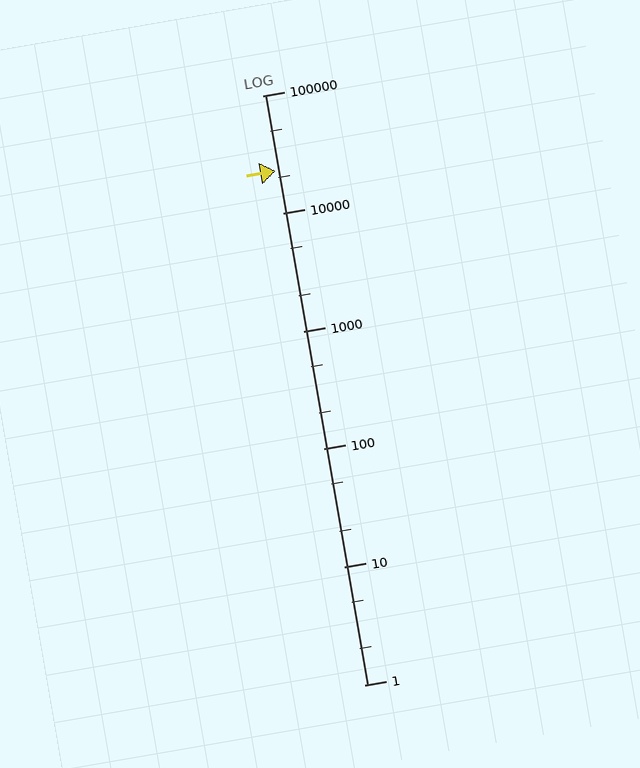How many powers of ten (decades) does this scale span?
The scale spans 5 decades, from 1 to 100000.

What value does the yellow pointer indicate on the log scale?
The pointer indicates approximately 23000.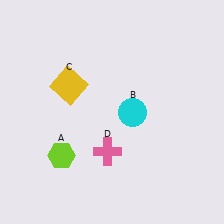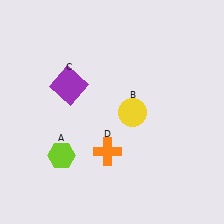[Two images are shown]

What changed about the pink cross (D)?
In Image 1, D is pink. In Image 2, it changed to orange.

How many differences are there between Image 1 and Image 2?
There are 3 differences between the two images.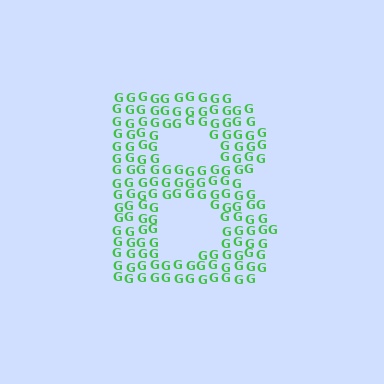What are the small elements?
The small elements are letter G's.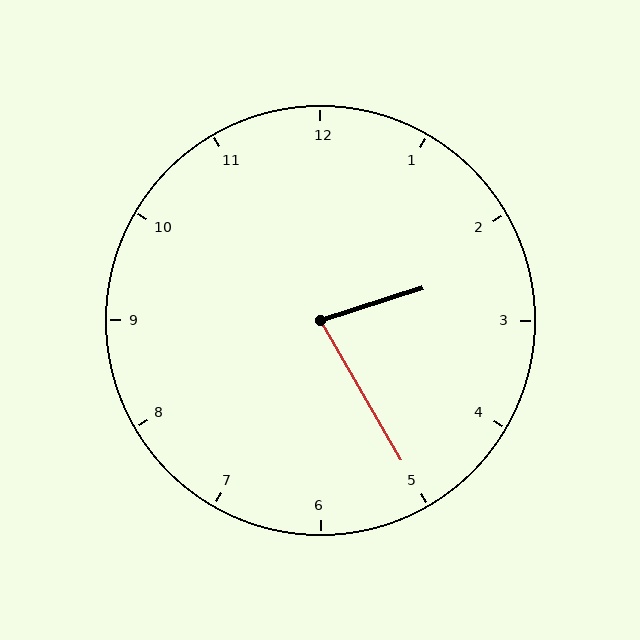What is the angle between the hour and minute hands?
Approximately 78 degrees.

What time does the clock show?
2:25.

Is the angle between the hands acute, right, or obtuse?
It is acute.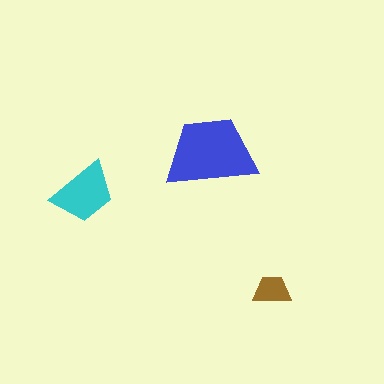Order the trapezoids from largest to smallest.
the blue one, the cyan one, the brown one.